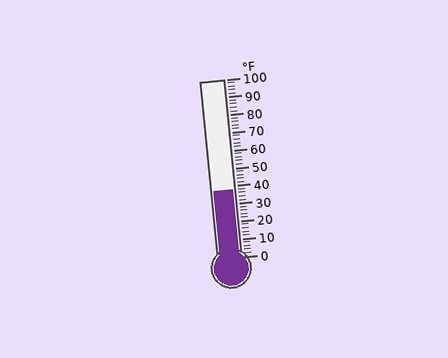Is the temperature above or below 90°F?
The temperature is below 90°F.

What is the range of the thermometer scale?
The thermometer scale ranges from 0°F to 100°F.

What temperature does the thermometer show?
The thermometer shows approximately 38°F.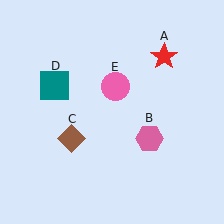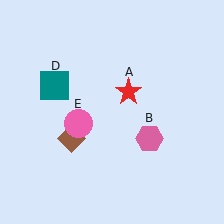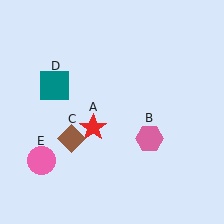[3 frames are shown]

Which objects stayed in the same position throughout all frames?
Pink hexagon (object B) and brown diamond (object C) and teal square (object D) remained stationary.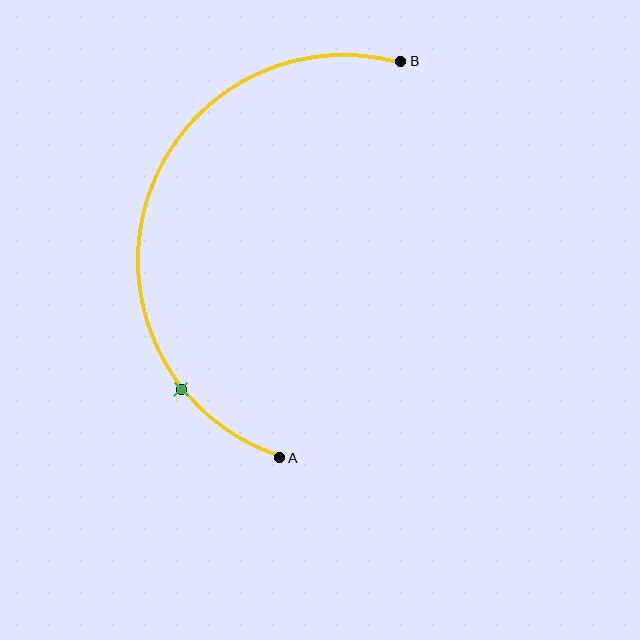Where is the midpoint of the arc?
The arc midpoint is the point on the curve farthest from the straight line joining A and B. It sits to the left of that line.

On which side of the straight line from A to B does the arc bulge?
The arc bulges to the left of the straight line connecting A and B.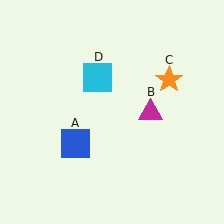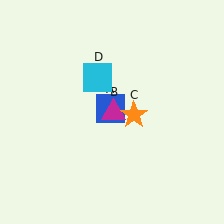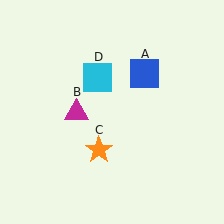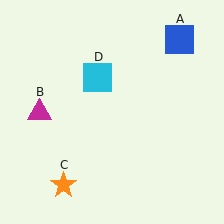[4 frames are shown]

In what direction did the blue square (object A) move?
The blue square (object A) moved up and to the right.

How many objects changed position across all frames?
3 objects changed position: blue square (object A), magenta triangle (object B), orange star (object C).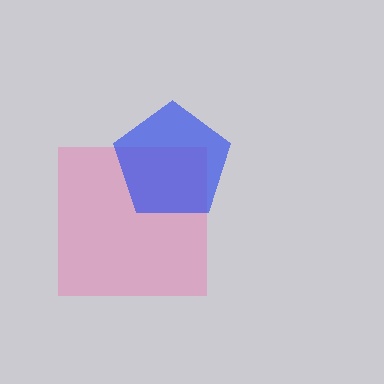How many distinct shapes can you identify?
There are 2 distinct shapes: a pink square, a blue pentagon.